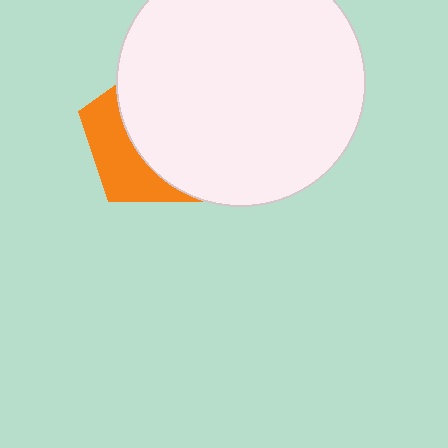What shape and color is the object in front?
The object in front is a white circle.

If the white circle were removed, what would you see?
You would see the complete orange pentagon.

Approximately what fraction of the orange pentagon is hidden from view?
Roughly 65% of the orange pentagon is hidden behind the white circle.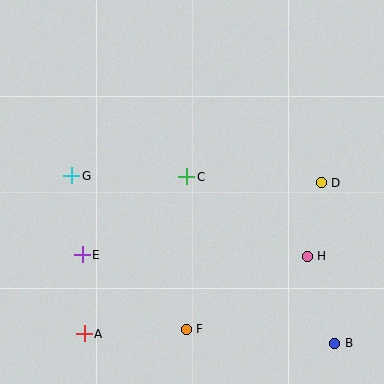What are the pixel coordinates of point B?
Point B is at (335, 343).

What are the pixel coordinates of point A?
Point A is at (84, 334).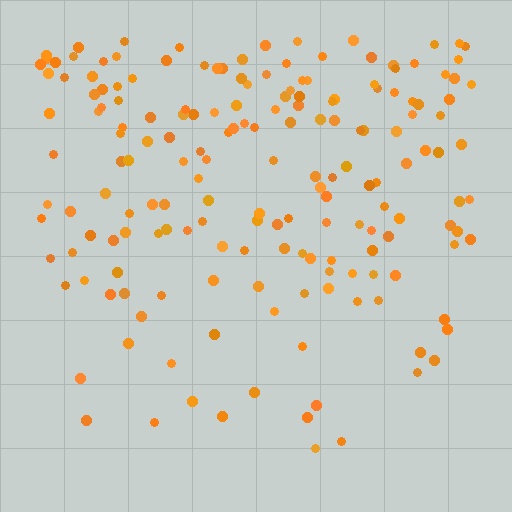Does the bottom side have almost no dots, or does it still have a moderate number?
Still a moderate number, just noticeably fewer than the top.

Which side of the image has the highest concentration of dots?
The top.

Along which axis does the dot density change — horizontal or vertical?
Vertical.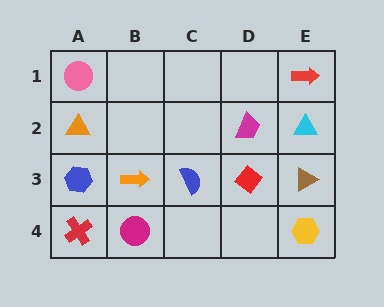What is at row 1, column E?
A red arrow.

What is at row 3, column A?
A blue hexagon.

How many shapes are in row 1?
2 shapes.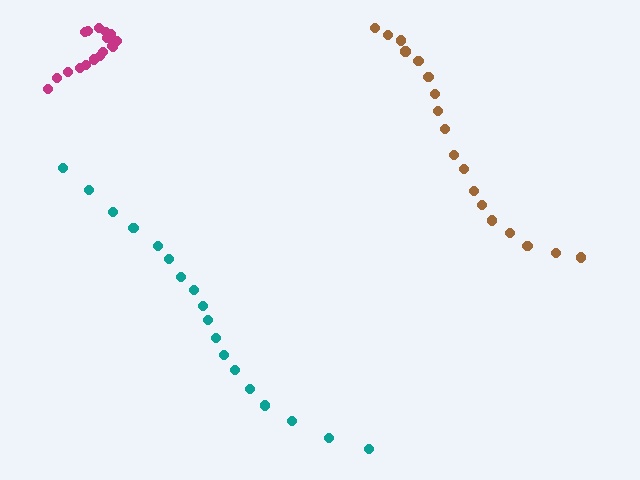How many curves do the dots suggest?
There are 3 distinct paths.